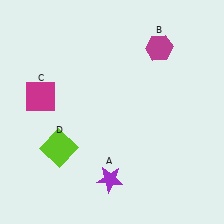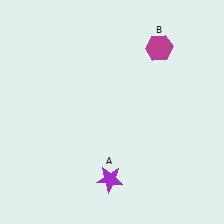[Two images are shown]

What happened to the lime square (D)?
The lime square (D) was removed in Image 2. It was in the bottom-left area of Image 1.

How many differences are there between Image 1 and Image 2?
There are 2 differences between the two images.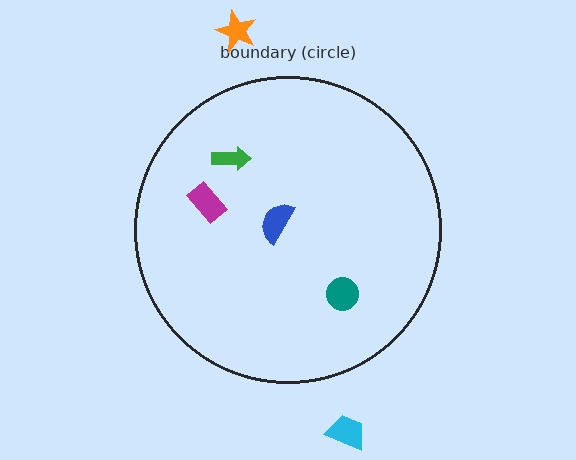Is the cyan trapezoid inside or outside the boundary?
Outside.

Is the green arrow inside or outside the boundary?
Inside.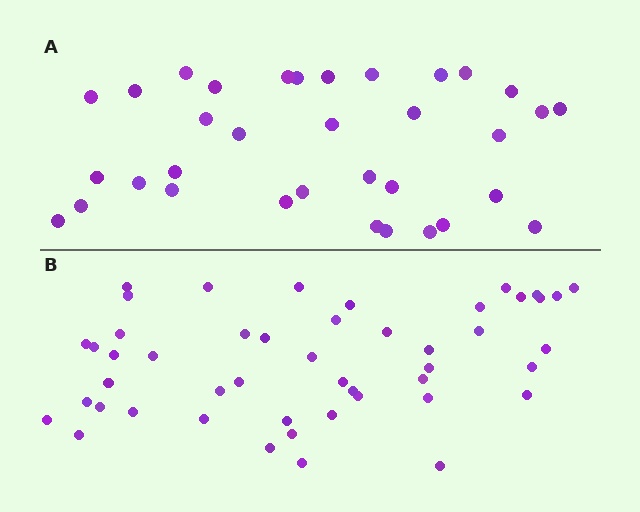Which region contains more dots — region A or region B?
Region B (the bottom region) has more dots.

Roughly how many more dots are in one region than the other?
Region B has approximately 15 more dots than region A.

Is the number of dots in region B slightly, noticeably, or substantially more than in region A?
Region B has noticeably more, but not dramatically so. The ratio is roughly 1.4 to 1.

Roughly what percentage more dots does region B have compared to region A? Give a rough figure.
About 40% more.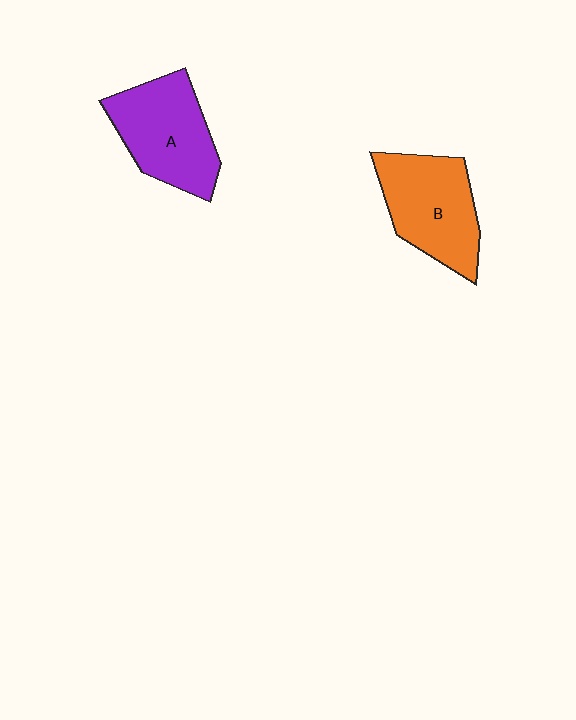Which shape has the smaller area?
Shape B (orange).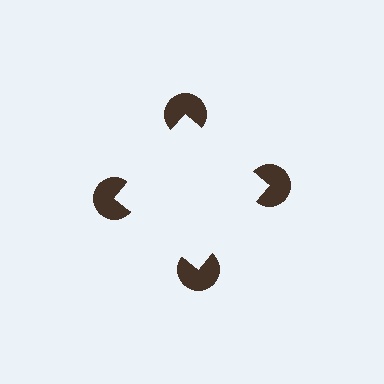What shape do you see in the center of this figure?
An illusory square — its edges are inferred from the aligned wedge cuts in the pac-man discs, not physically drawn.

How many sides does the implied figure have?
4 sides.